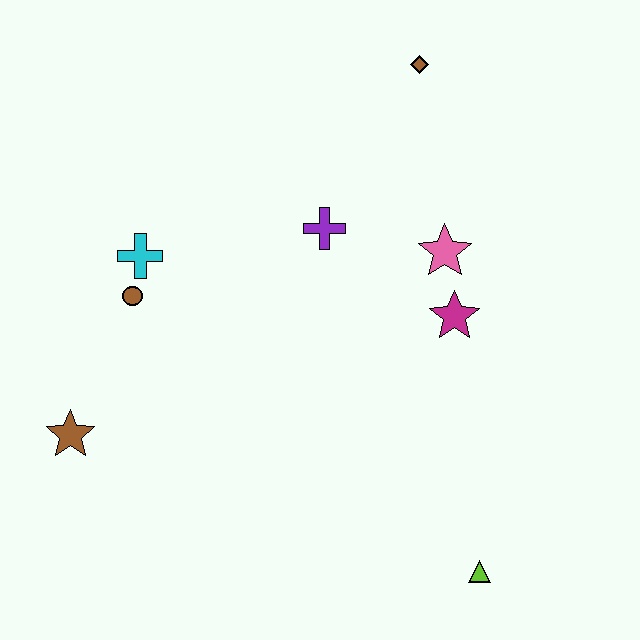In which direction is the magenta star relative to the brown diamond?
The magenta star is below the brown diamond.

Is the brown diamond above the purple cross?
Yes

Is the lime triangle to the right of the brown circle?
Yes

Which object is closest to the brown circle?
The cyan cross is closest to the brown circle.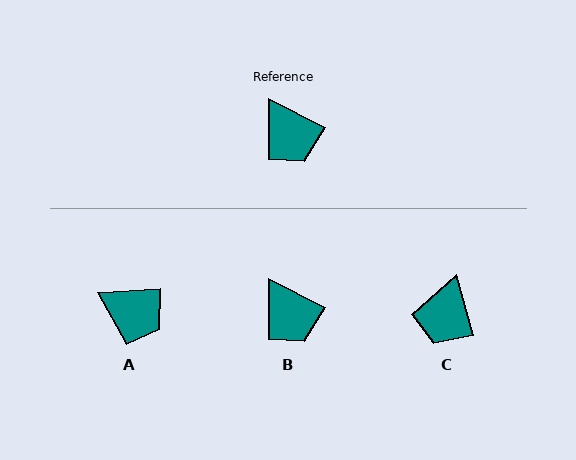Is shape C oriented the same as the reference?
No, it is off by about 48 degrees.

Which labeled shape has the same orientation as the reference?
B.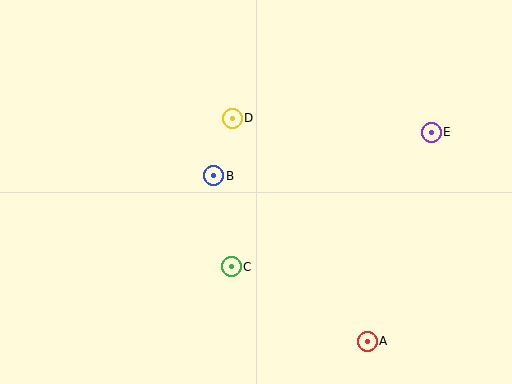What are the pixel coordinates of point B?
Point B is at (214, 176).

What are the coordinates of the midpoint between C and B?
The midpoint between C and B is at (222, 221).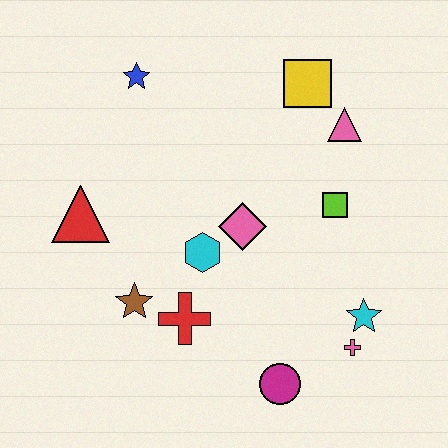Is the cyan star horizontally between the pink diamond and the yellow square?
No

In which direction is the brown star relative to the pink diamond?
The brown star is to the left of the pink diamond.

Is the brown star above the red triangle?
No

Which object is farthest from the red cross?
The yellow square is farthest from the red cross.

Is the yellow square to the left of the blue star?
No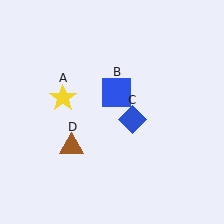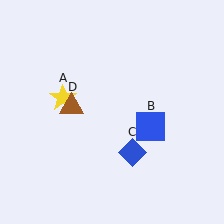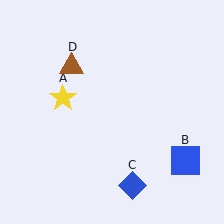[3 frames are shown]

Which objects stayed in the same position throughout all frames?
Yellow star (object A) remained stationary.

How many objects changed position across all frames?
3 objects changed position: blue square (object B), blue diamond (object C), brown triangle (object D).